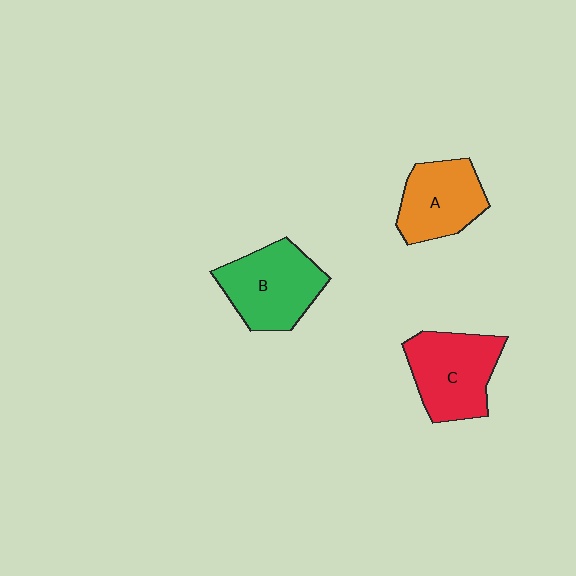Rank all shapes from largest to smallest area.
From largest to smallest: B (green), C (red), A (orange).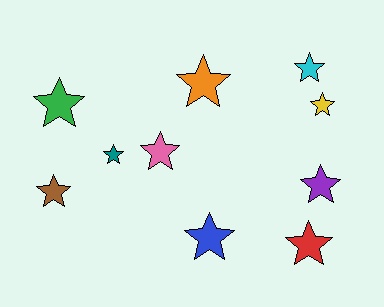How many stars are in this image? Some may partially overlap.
There are 10 stars.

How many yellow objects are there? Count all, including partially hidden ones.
There is 1 yellow object.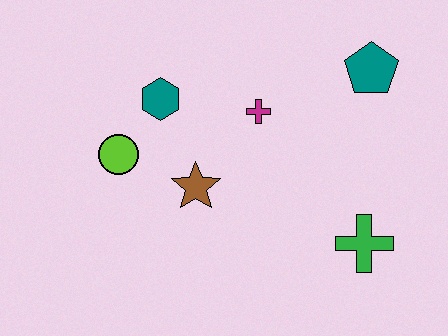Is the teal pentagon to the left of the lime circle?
No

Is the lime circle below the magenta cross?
Yes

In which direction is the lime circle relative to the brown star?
The lime circle is to the left of the brown star.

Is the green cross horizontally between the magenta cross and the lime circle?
No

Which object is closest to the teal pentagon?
The magenta cross is closest to the teal pentagon.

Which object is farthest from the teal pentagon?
The lime circle is farthest from the teal pentagon.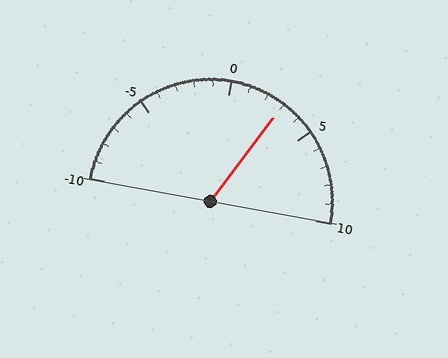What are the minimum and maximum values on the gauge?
The gauge ranges from -10 to 10.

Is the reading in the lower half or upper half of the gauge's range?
The reading is in the upper half of the range (-10 to 10).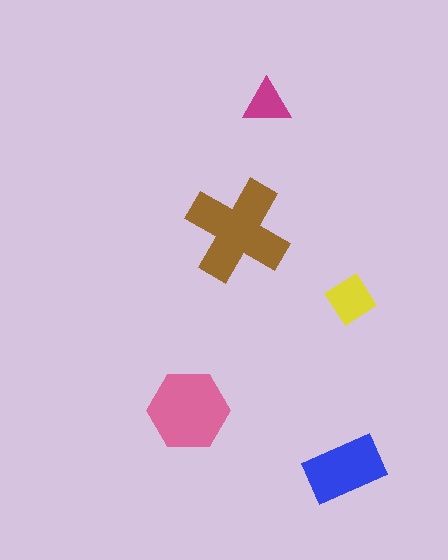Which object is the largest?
The brown cross.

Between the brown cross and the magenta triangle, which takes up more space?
The brown cross.